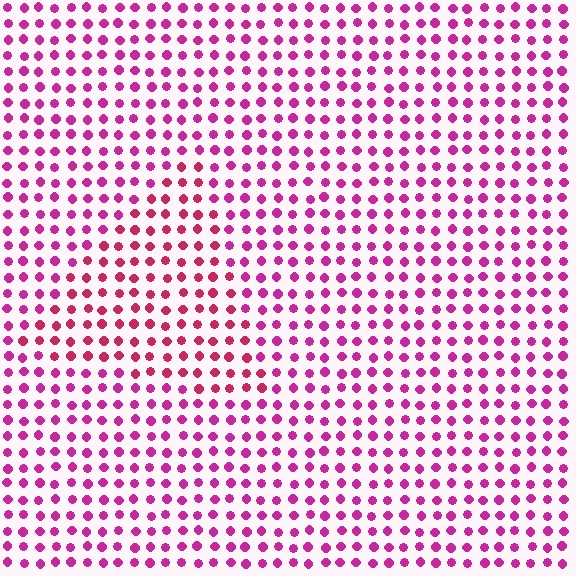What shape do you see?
I see a triangle.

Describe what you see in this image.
The image is filled with small magenta elements in a uniform arrangement. A triangle-shaped region is visible where the elements are tinted to a slightly different hue, forming a subtle color boundary.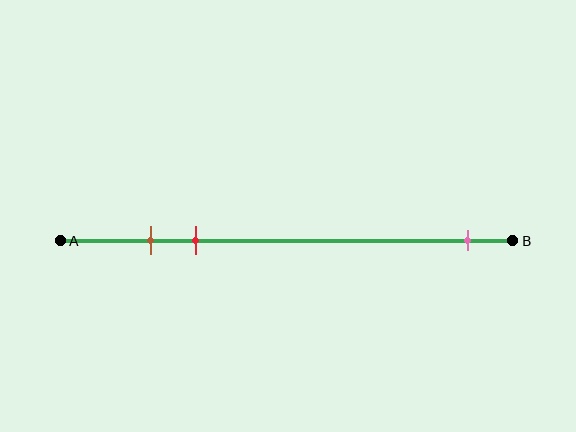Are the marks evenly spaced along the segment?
No, the marks are not evenly spaced.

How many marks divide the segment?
There are 3 marks dividing the segment.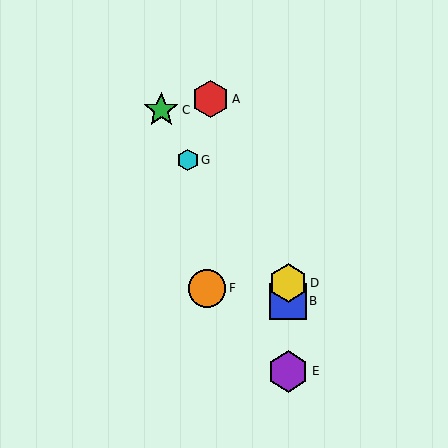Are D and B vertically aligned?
Yes, both are at x≈288.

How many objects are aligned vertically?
3 objects (B, D, E) are aligned vertically.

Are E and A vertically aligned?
No, E is at x≈288 and A is at x≈210.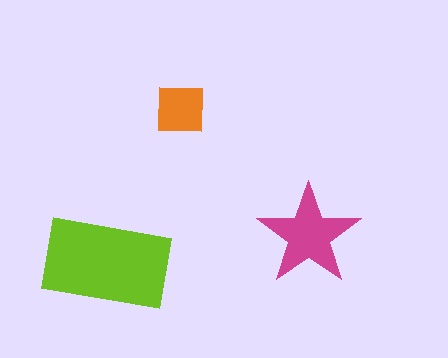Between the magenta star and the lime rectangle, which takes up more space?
The lime rectangle.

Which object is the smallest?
The orange square.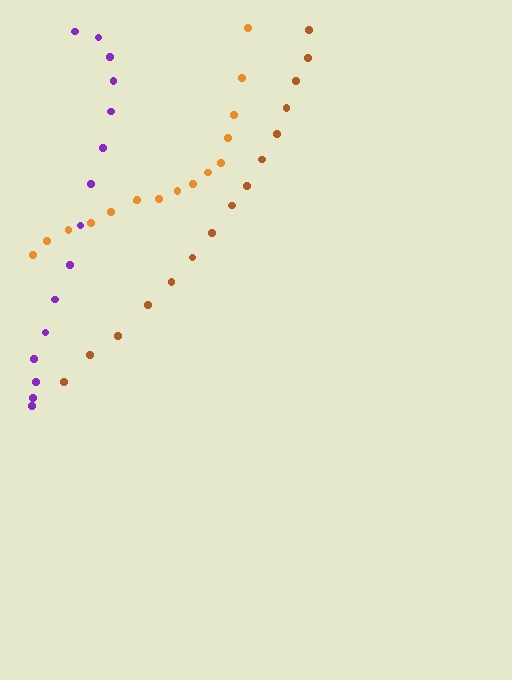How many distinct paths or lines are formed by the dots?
There are 3 distinct paths.